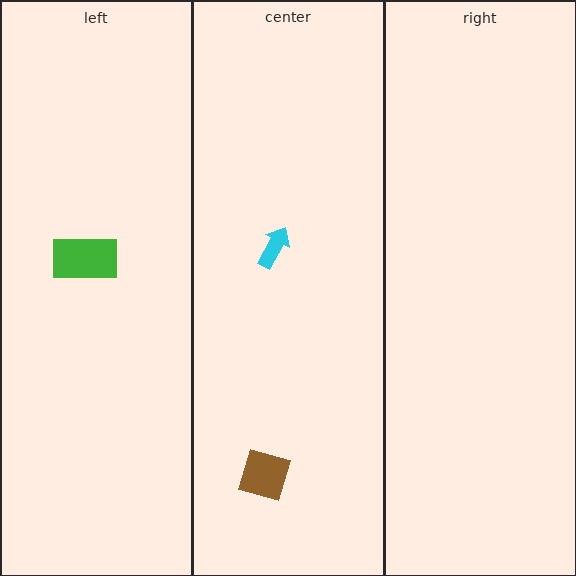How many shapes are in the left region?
1.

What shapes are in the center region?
The brown square, the cyan arrow.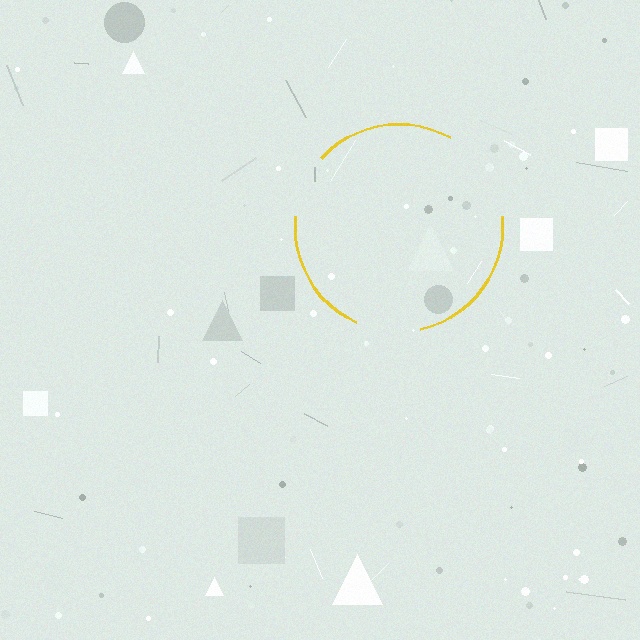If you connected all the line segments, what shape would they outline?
They would outline a circle.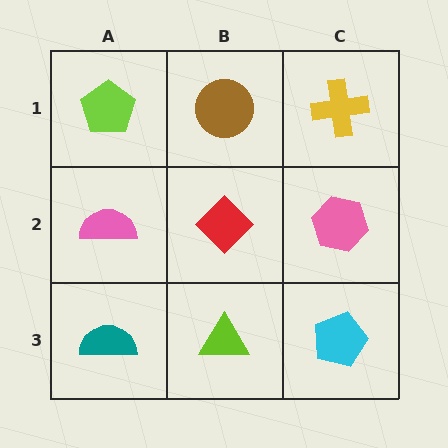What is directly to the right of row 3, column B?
A cyan pentagon.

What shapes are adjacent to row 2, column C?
A yellow cross (row 1, column C), a cyan pentagon (row 3, column C), a red diamond (row 2, column B).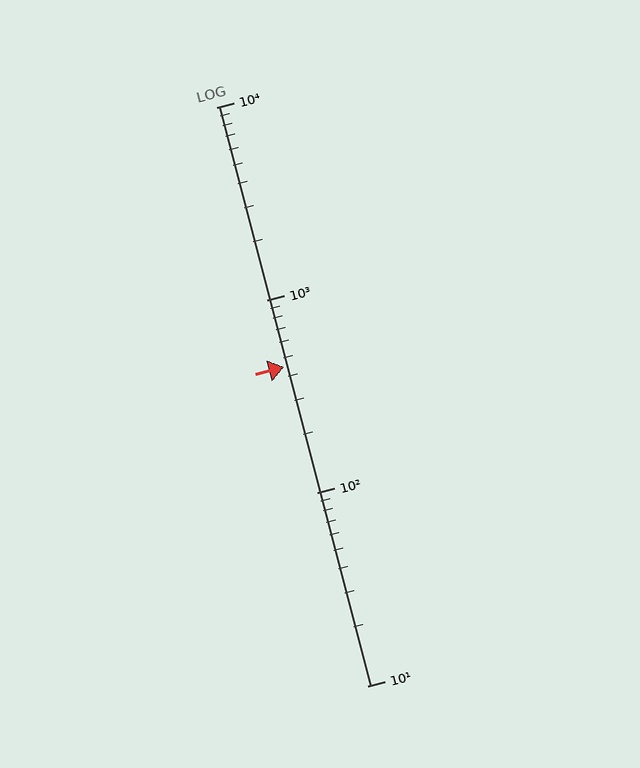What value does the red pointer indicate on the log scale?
The pointer indicates approximately 450.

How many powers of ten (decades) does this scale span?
The scale spans 3 decades, from 10 to 10000.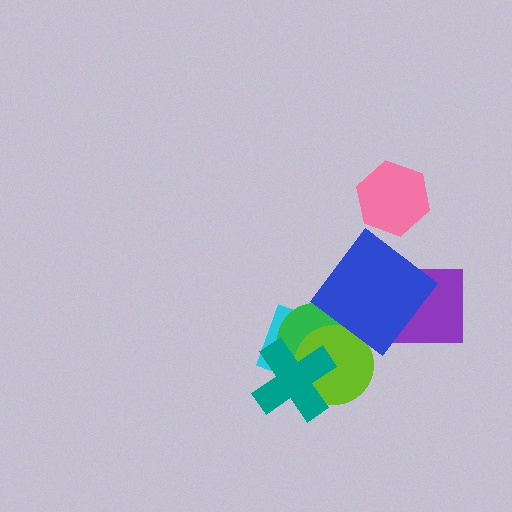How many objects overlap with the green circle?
3 objects overlap with the green circle.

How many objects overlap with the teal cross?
3 objects overlap with the teal cross.